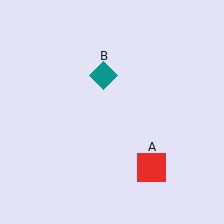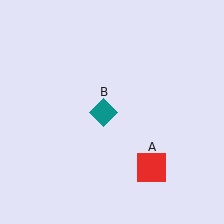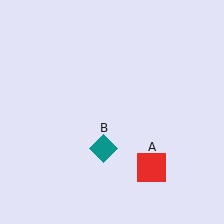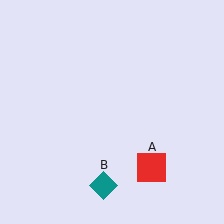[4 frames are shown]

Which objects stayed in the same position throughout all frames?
Red square (object A) remained stationary.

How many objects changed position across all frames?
1 object changed position: teal diamond (object B).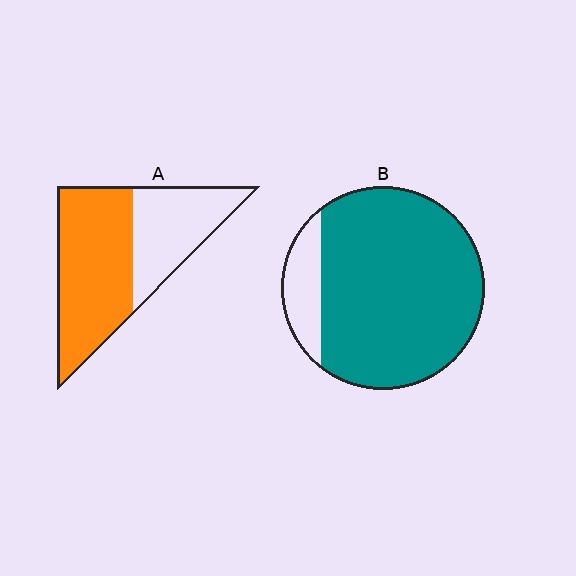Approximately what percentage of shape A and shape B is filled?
A is approximately 60% and B is approximately 85%.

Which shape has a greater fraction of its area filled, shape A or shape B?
Shape B.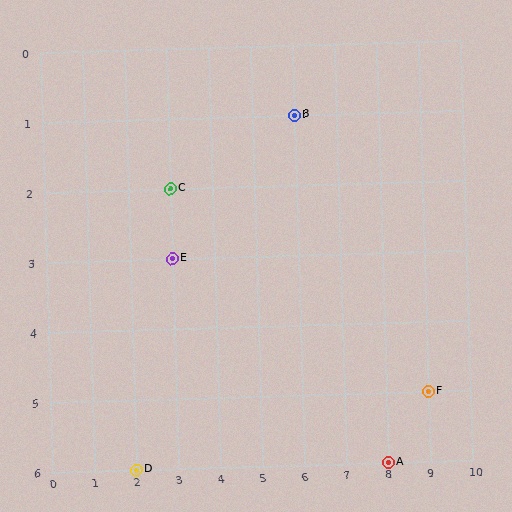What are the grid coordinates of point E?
Point E is at grid coordinates (3, 3).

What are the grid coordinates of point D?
Point D is at grid coordinates (2, 6).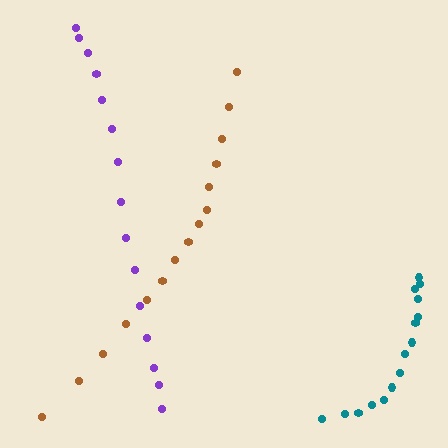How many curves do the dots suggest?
There are 3 distinct paths.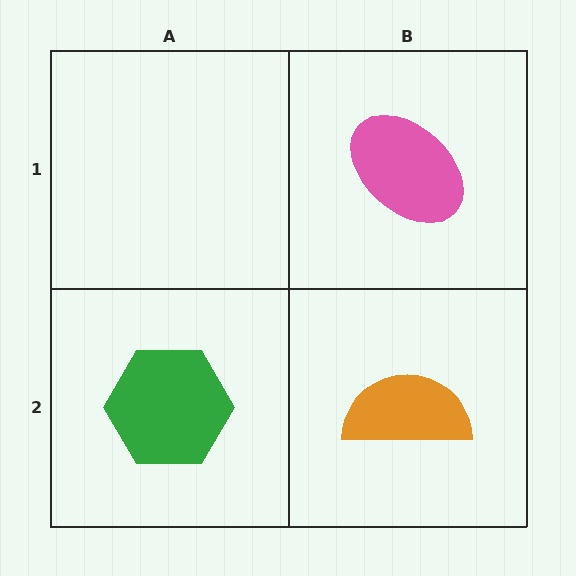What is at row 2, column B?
An orange semicircle.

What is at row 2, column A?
A green hexagon.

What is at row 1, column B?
A pink ellipse.